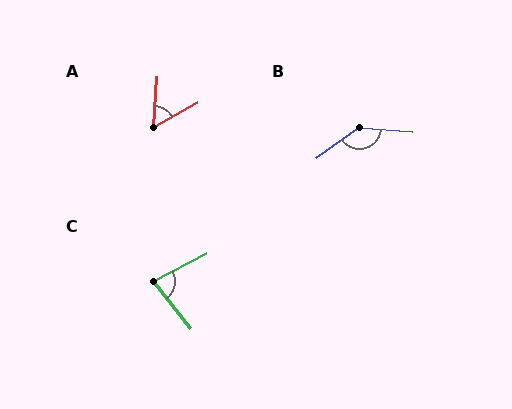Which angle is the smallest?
A, at approximately 56 degrees.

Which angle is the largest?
B, at approximately 140 degrees.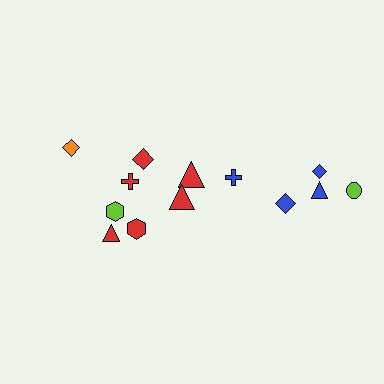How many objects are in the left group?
There are 8 objects.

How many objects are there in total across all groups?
There are 13 objects.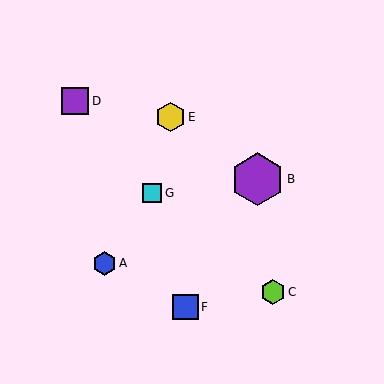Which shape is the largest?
The purple hexagon (labeled B) is the largest.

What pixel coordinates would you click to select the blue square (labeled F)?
Click at (185, 307) to select the blue square F.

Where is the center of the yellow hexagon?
The center of the yellow hexagon is at (170, 117).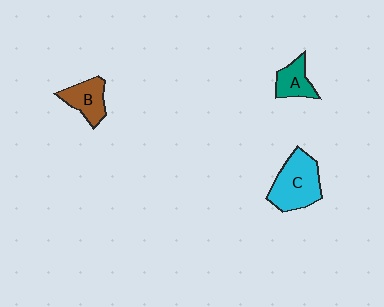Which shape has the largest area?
Shape C (cyan).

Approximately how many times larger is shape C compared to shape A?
Approximately 2.0 times.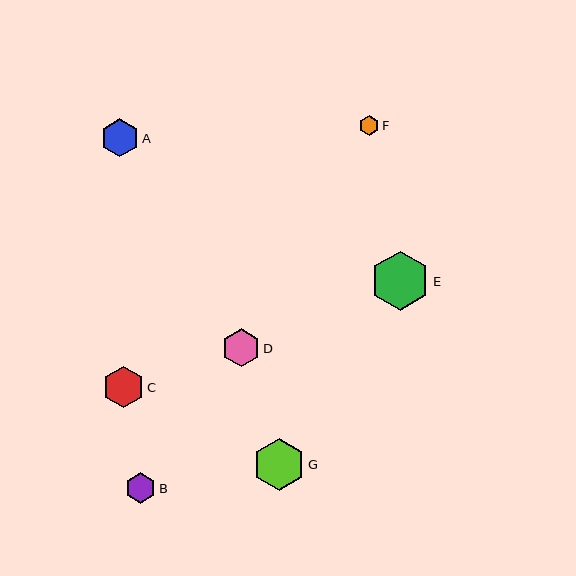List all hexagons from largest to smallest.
From largest to smallest: E, G, C, D, A, B, F.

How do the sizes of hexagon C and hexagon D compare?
Hexagon C and hexagon D are approximately the same size.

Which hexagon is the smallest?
Hexagon F is the smallest with a size of approximately 20 pixels.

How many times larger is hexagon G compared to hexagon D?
Hexagon G is approximately 1.3 times the size of hexagon D.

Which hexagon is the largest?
Hexagon E is the largest with a size of approximately 59 pixels.